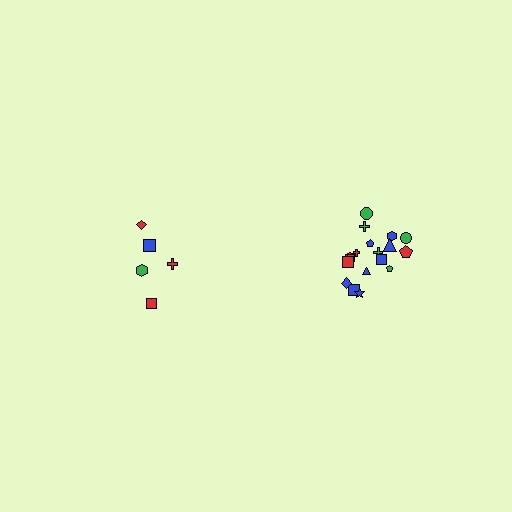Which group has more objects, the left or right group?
The right group.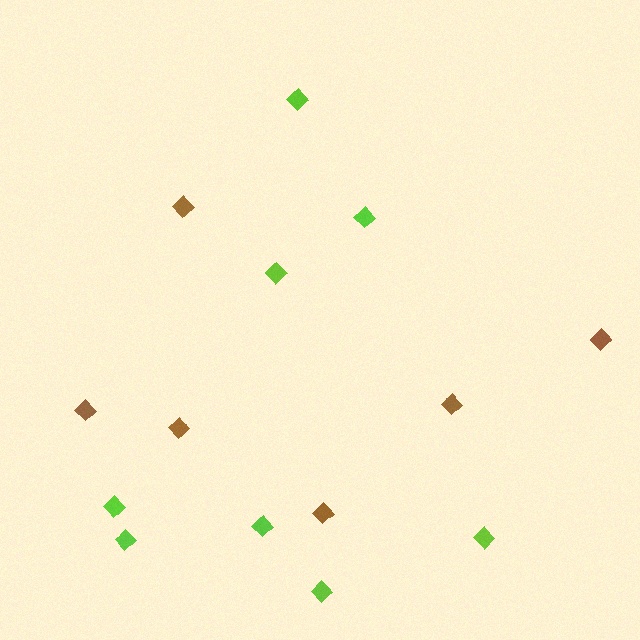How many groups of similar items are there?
There are 2 groups: one group of brown diamonds (6) and one group of lime diamonds (8).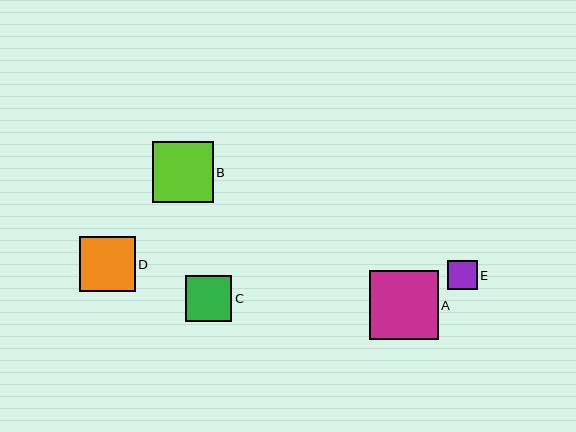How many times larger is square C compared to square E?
Square C is approximately 1.6 times the size of square E.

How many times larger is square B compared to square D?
Square B is approximately 1.1 times the size of square D.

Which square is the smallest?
Square E is the smallest with a size of approximately 29 pixels.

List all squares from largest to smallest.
From largest to smallest: A, B, D, C, E.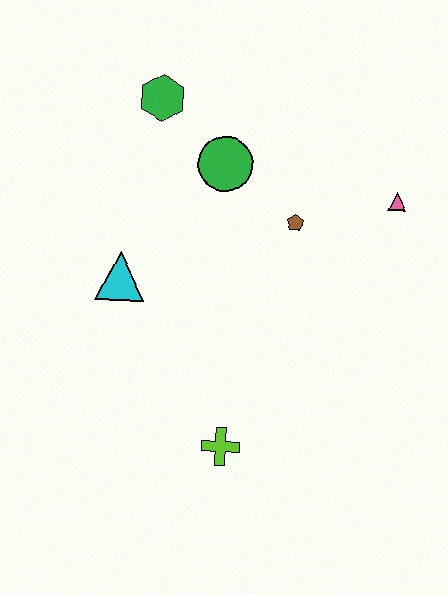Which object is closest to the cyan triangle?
The green circle is closest to the cyan triangle.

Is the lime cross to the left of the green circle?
No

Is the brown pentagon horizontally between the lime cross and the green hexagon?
No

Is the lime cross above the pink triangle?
No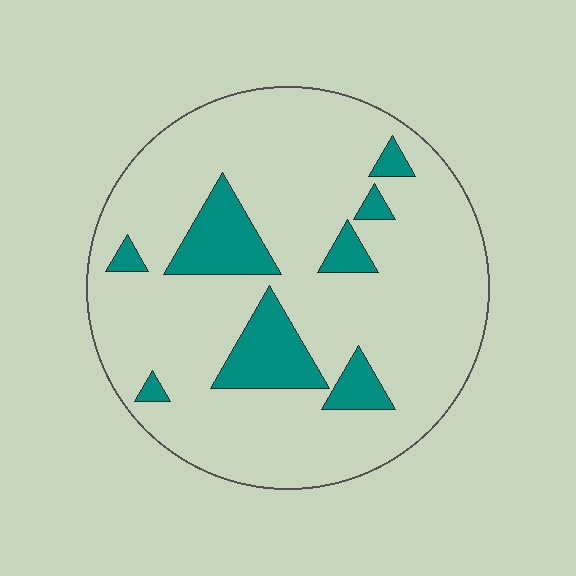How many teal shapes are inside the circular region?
8.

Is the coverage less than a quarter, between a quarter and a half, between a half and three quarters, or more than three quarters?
Less than a quarter.